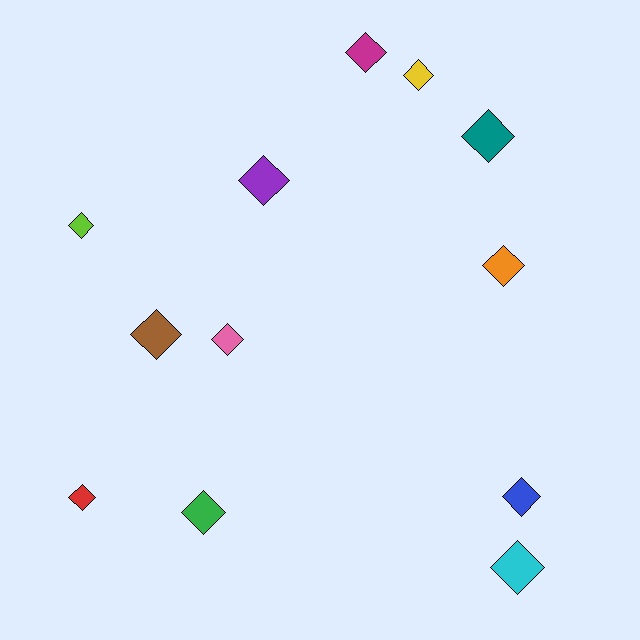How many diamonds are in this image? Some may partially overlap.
There are 12 diamonds.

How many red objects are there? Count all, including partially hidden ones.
There is 1 red object.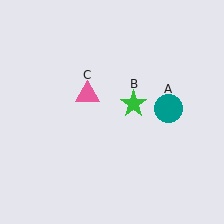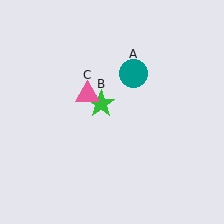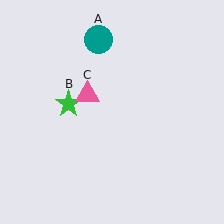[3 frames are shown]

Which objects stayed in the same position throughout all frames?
Pink triangle (object C) remained stationary.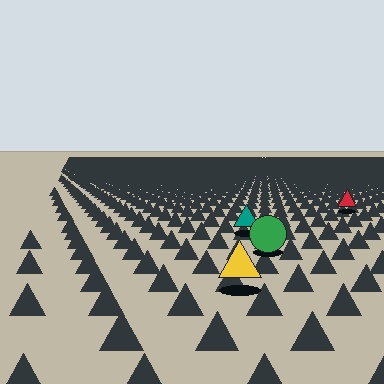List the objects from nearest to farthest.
From nearest to farthest: the yellow triangle, the green circle, the teal triangle, the red triangle.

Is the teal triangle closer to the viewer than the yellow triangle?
No. The yellow triangle is closer — you can tell from the texture gradient: the ground texture is coarser near it.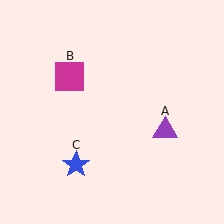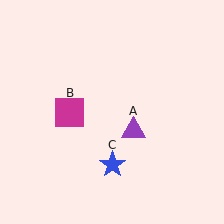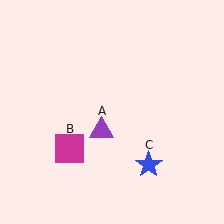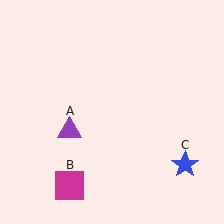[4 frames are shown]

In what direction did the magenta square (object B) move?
The magenta square (object B) moved down.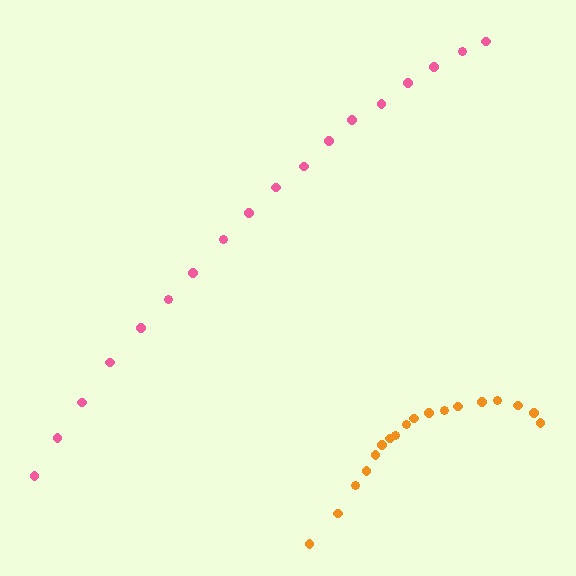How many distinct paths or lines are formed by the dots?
There are 2 distinct paths.